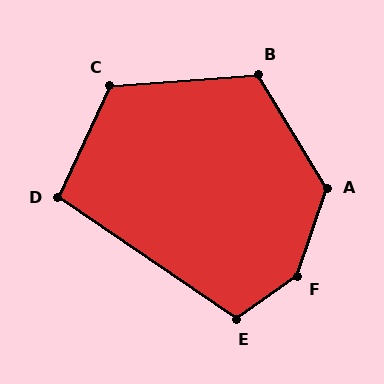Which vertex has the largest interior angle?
F, at approximately 144 degrees.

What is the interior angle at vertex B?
Approximately 117 degrees (obtuse).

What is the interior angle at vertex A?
Approximately 130 degrees (obtuse).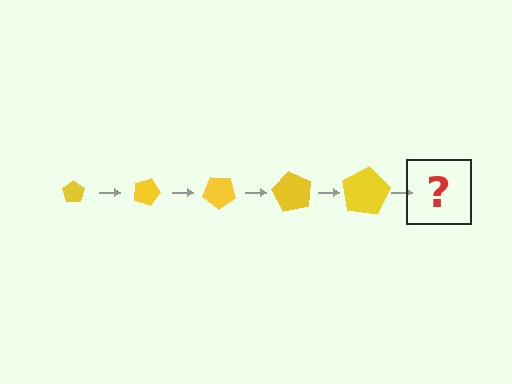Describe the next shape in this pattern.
It should be a pentagon, larger than the previous one and rotated 100 degrees from the start.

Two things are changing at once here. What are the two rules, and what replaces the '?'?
The two rules are that the pentagon grows larger each step and it rotates 20 degrees each step. The '?' should be a pentagon, larger than the previous one and rotated 100 degrees from the start.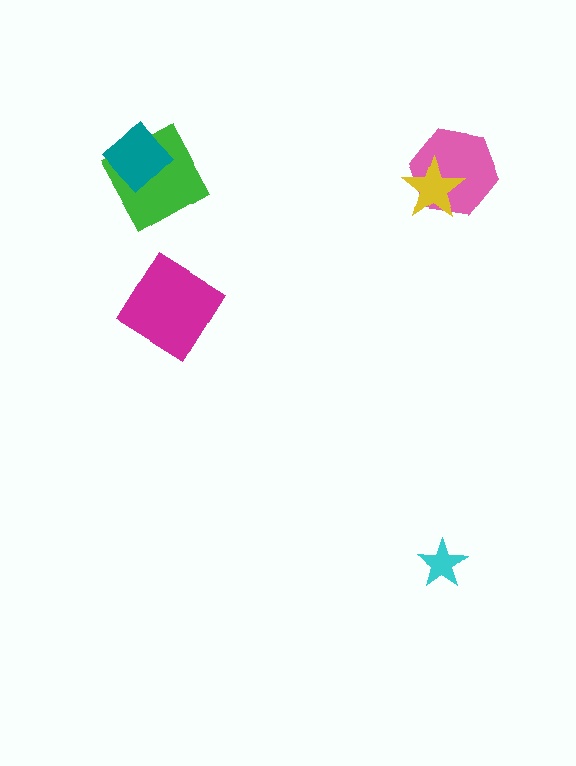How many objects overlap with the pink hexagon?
1 object overlaps with the pink hexagon.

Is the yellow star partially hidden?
No, no other shape covers it.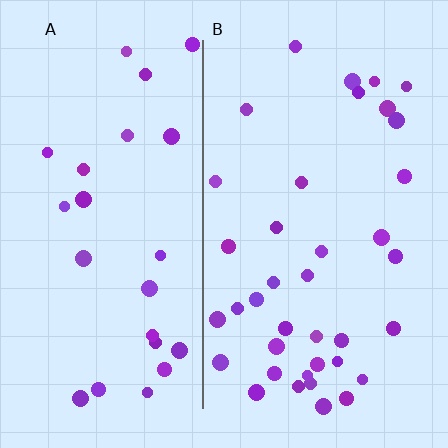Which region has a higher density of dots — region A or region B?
B (the right).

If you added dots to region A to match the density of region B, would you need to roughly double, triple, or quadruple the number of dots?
Approximately double.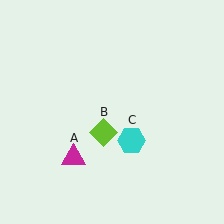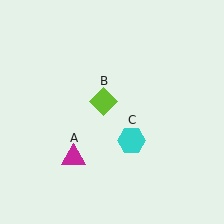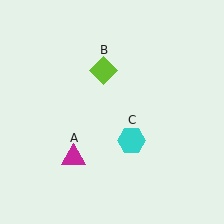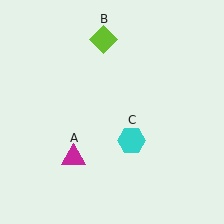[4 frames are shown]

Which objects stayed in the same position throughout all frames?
Magenta triangle (object A) and cyan hexagon (object C) remained stationary.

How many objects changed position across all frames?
1 object changed position: lime diamond (object B).